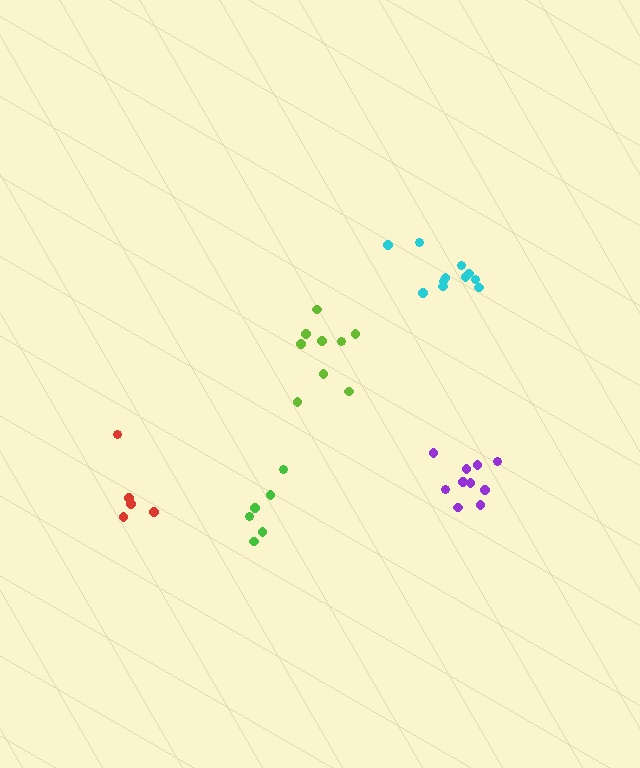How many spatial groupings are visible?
There are 5 spatial groupings.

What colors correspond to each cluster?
The clusters are colored: cyan, lime, green, purple, red.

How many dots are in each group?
Group 1: 11 dots, Group 2: 9 dots, Group 3: 6 dots, Group 4: 10 dots, Group 5: 5 dots (41 total).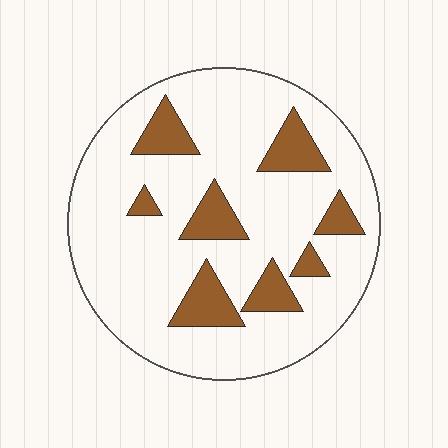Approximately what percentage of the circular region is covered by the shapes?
Approximately 20%.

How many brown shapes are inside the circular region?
8.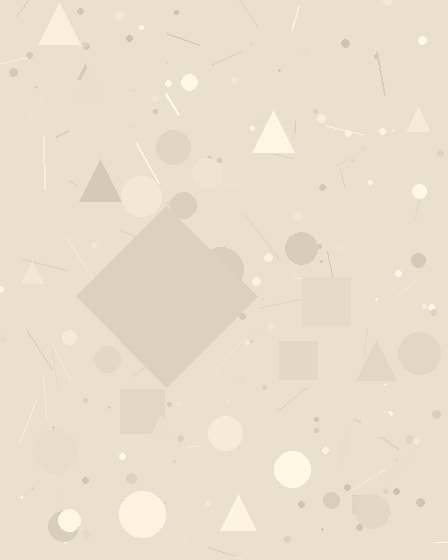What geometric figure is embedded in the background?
A diamond is embedded in the background.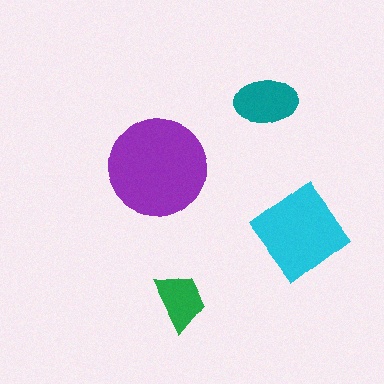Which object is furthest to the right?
The cyan diamond is rightmost.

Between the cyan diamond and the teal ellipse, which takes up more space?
The cyan diamond.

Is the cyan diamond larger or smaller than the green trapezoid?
Larger.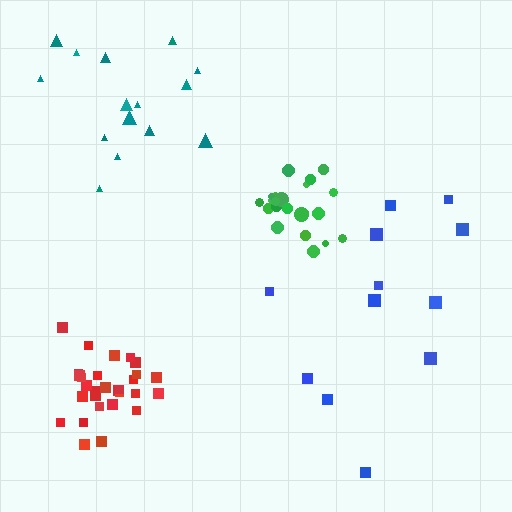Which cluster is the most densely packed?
Red.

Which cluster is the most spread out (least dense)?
Blue.